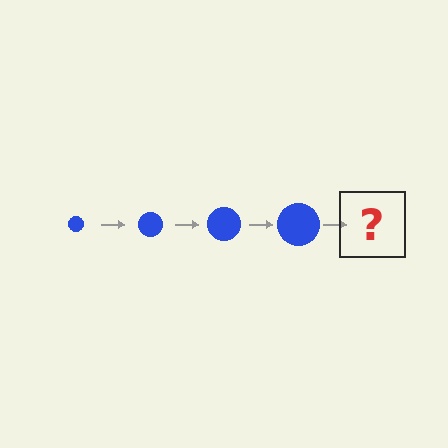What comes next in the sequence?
The next element should be a blue circle, larger than the previous one.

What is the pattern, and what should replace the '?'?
The pattern is that the circle gets progressively larger each step. The '?' should be a blue circle, larger than the previous one.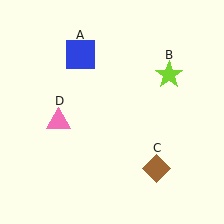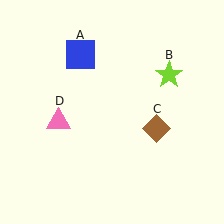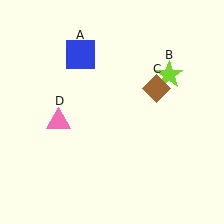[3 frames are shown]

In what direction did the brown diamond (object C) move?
The brown diamond (object C) moved up.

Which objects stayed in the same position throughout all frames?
Blue square (object A) and lime star (object B) and pink triangle (object D) remained stationary.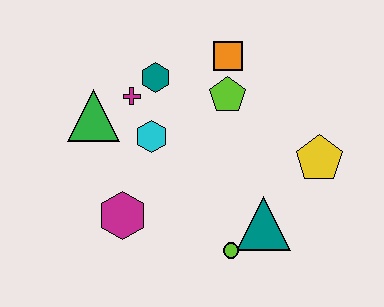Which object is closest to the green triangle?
The magenta cross is closest to the green triangle.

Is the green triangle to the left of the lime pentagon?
Yes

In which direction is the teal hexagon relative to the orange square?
The teal hexagon is to the left of the orange square.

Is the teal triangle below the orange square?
Yes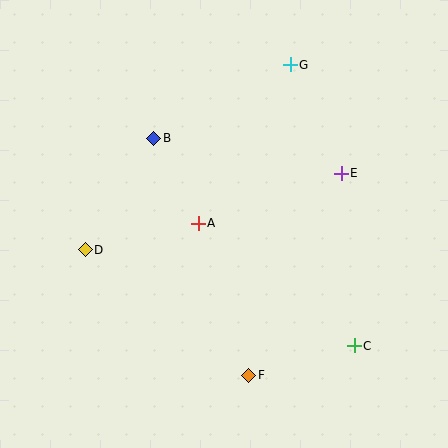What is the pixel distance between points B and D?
The distance between B and D is 131 pixels.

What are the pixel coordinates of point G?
Point G is at (290, 65).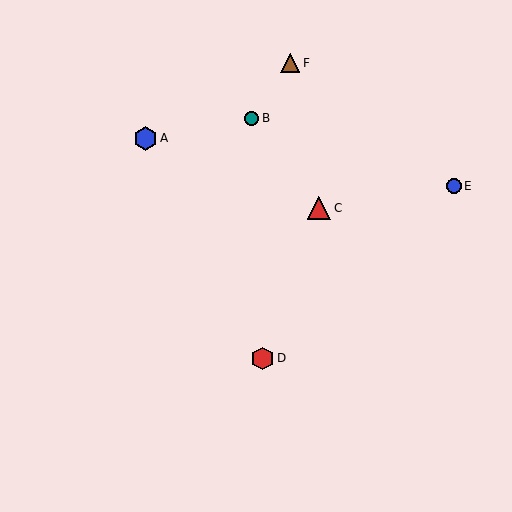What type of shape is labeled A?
Shape A is a blue hexagon.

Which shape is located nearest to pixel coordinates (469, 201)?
The blue circle (labeled E) at (454, 186) is nearest to that location.